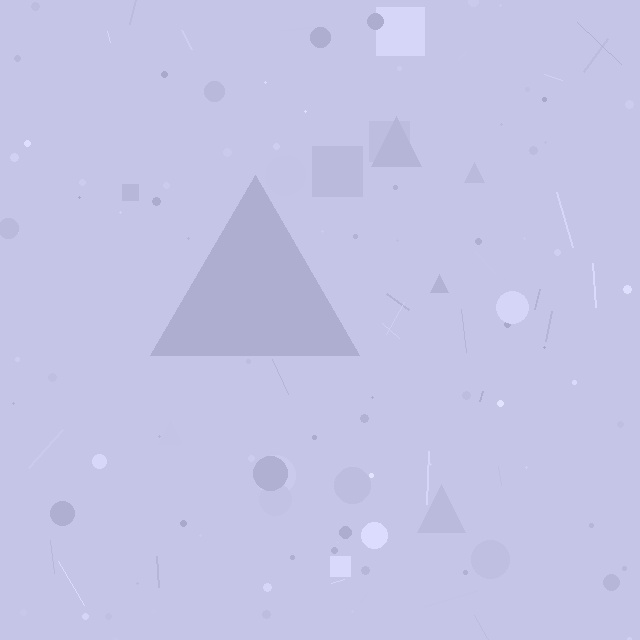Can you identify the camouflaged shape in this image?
The camouflaged shape is a triangle.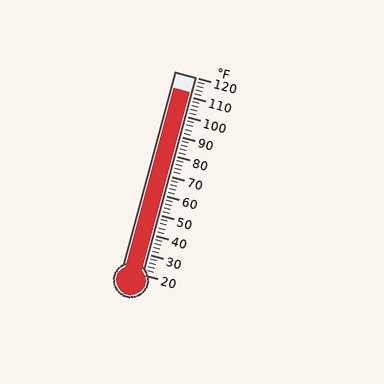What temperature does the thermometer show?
The thermometer shows approximately 112°F.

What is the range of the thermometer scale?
The thermometer scale ranges from 20°F to 120°F.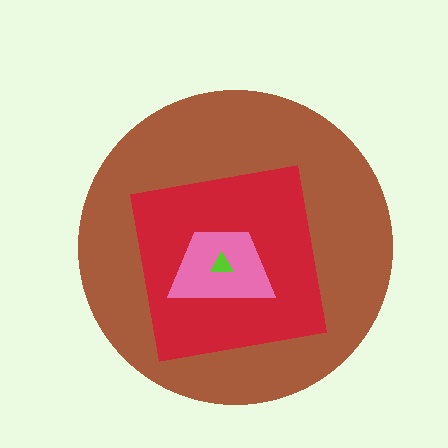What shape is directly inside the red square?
The pink trapezoid.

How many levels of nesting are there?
4.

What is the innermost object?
The lime triangle.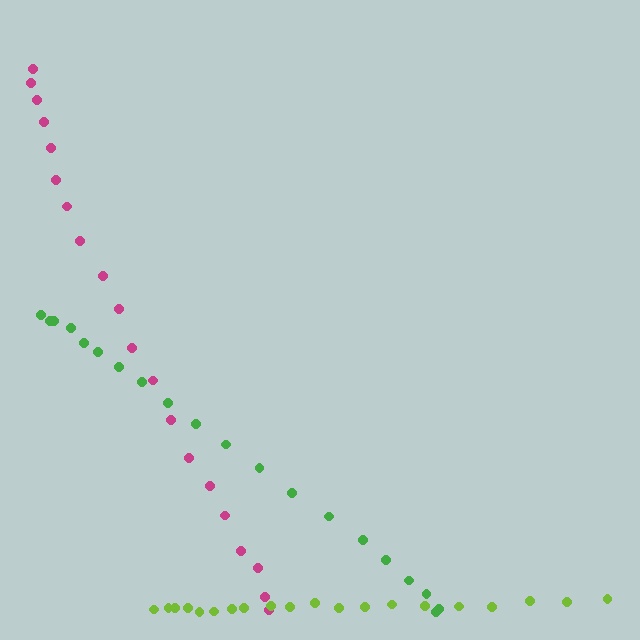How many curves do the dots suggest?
There are 3 distinct paths.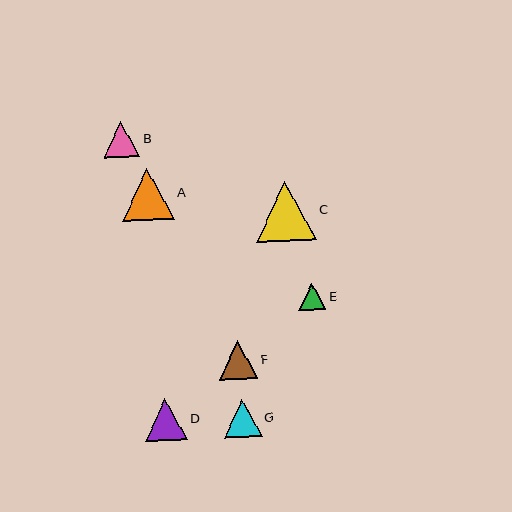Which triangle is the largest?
Triangle C is the largest with a size of approximately 60 pixels.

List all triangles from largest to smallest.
From largest to smallest: C, A, D, F, G, B, E.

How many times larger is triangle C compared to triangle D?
Triangle C is approximately 1.4 times the size of triangle D.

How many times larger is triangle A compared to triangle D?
Triangle A is approximately 1.2 times the size of triangle D.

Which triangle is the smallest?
Triangle E is the smallest with a size of approximately 27 pixels.